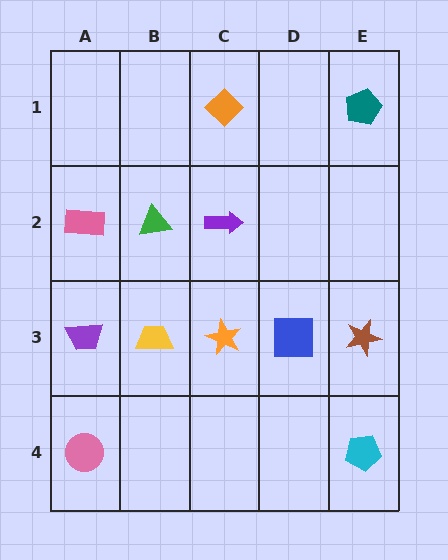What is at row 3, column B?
A yellow trapezoid.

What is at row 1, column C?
An orange diamond.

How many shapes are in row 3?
5 shapes.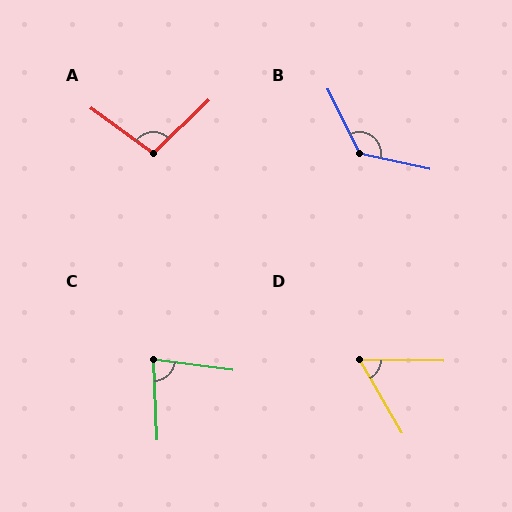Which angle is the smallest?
D, at approximately 59 degrees.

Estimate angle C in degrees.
Approximately 80 degrees.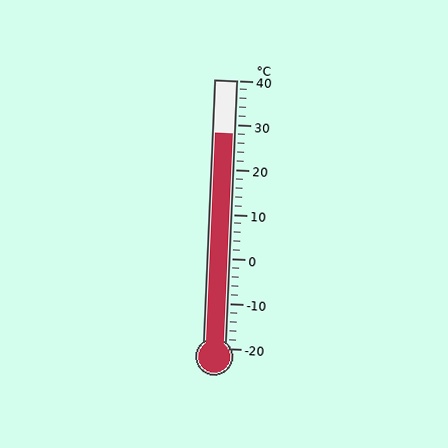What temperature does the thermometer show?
The thermometer shows approximately 28°C.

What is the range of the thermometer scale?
The thermometer scale ranges from -20°C to 40°C.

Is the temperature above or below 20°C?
The temperature is above 20°C.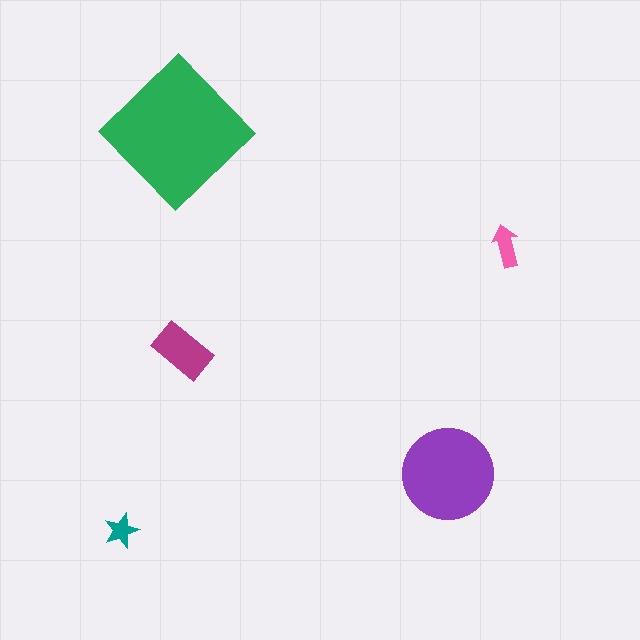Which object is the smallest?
The teal star.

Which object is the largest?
The green diamond.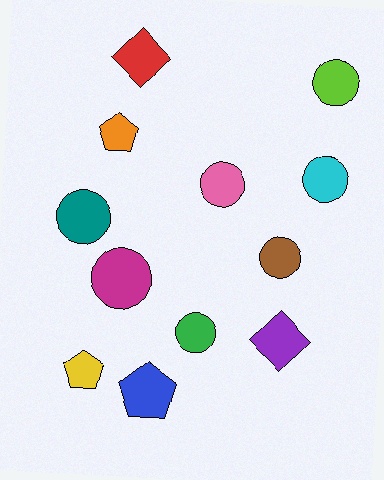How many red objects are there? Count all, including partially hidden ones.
There is 1 red object.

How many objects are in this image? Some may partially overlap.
There are 12 objects.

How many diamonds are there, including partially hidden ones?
There are 2 diamonds.